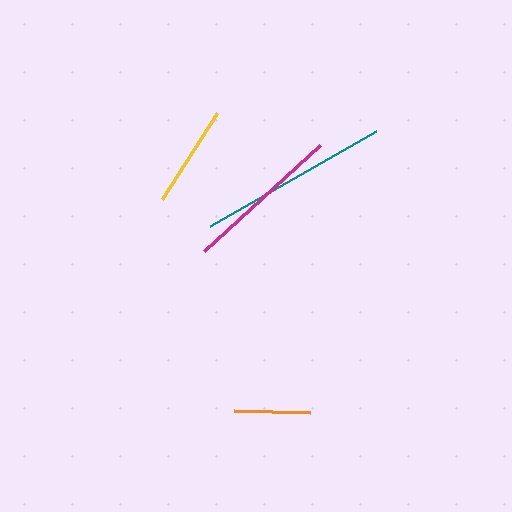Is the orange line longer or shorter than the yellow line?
The yellow line is longer than the orange line.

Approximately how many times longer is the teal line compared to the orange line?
The teal line is approximately 2.5 times the length of the orange line.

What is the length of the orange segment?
The orange segment is approximately 75 pixels long.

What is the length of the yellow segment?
The yellow segment is approximately 102 pixels long.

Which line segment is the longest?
The teal line is the longest at approximately 192 pixels.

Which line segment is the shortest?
The orange line is the shortest at approximately 75 pixels.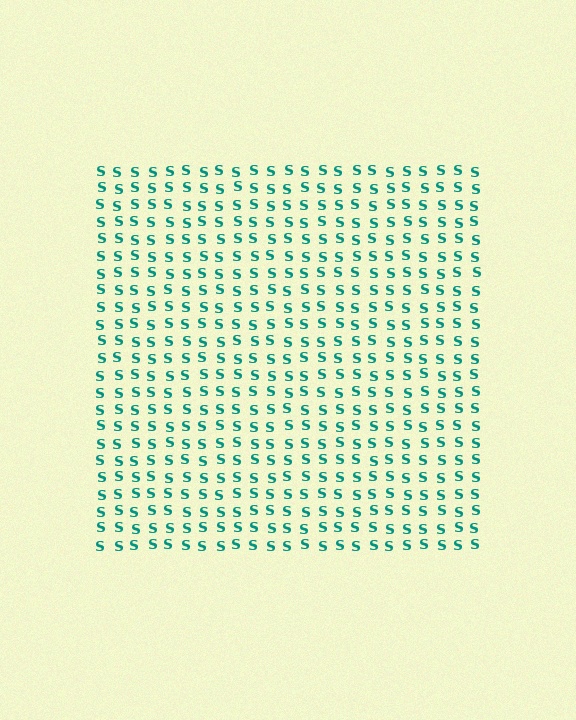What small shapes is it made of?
It is made of small letter S's.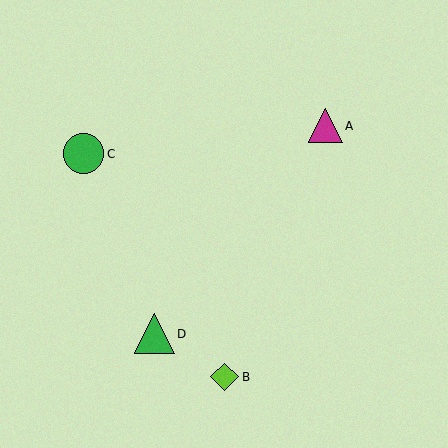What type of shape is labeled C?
Shape C is a green circle.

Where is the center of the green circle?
The center of the green circle is at (84, 154).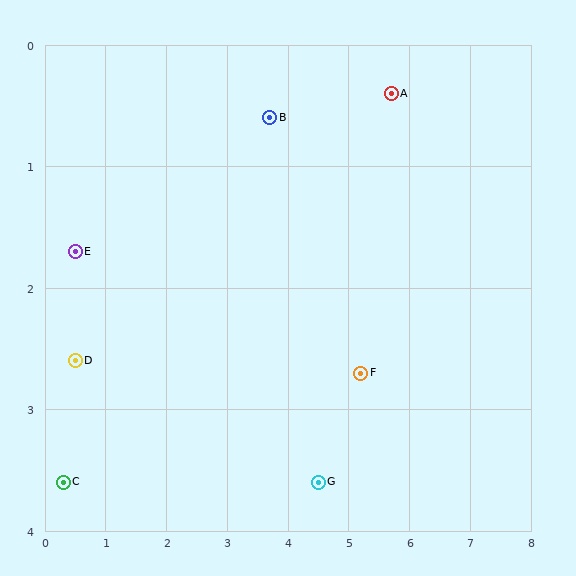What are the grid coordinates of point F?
Point F is at approximately (5.2, 2.7).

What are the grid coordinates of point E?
Point E is at approximately (0.5, 1.7).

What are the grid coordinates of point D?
Point D is at approximately (0.5, 2.6).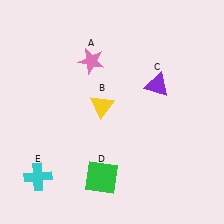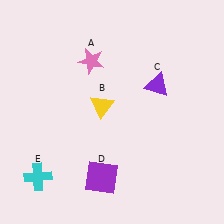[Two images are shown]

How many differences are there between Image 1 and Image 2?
There is 1 difference between the two images.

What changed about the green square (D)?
In Image 1, D is green. In Image 2, it changed to purple.